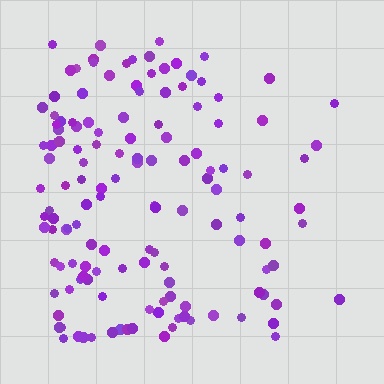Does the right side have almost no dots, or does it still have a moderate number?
Still a moderate number, just noticeably fewer than the left.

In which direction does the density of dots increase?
From right to left, with the left side densest.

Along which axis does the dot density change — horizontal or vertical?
Horizontal.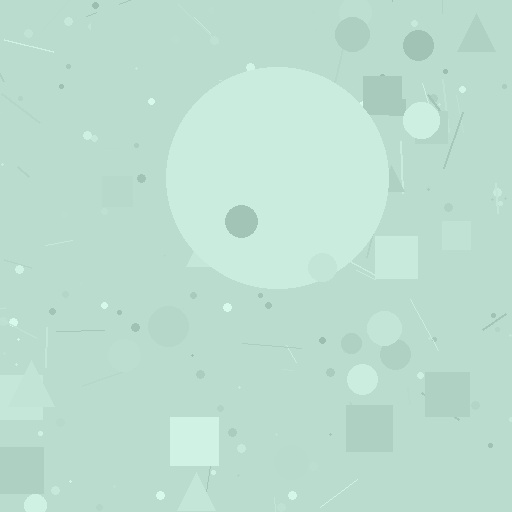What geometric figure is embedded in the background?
A circle is embedded in the background.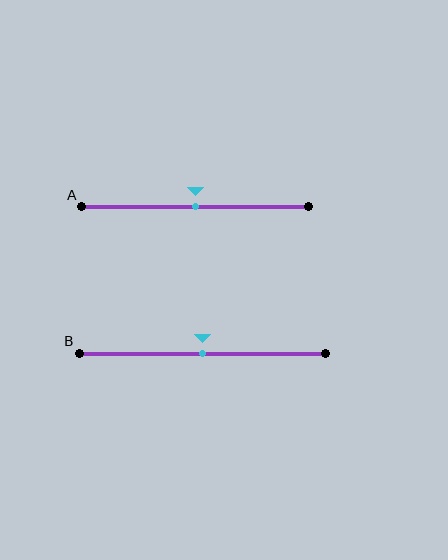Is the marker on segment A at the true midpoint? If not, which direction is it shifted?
Yes, the marker on segment A is at the true midpoint.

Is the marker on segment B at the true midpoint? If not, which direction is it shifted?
Yes, the marker on segment B is at the true midpoint.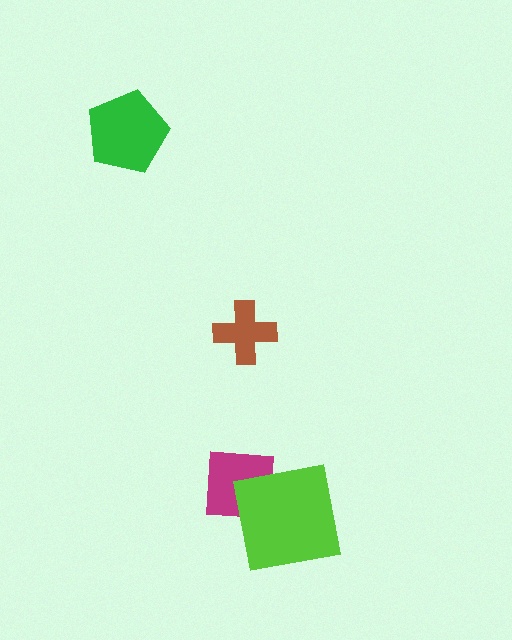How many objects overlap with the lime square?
1 object overlaps with the lime square.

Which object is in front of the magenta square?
The lime square is in front of the magenta square.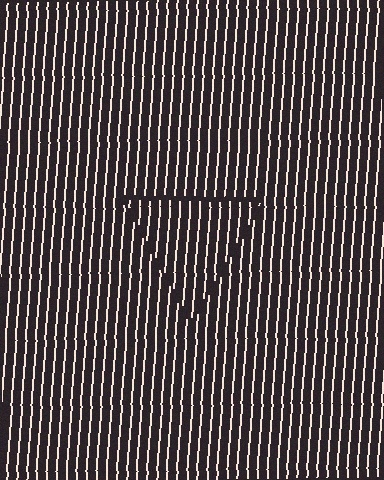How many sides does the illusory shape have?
3 sides — the line-ends trace a triangle.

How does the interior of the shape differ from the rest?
The interior of the shape contains the same grating, shifted by half a period — the contour is defined by the phase discontinuity where line-ends from the inner and outer gratings abut.